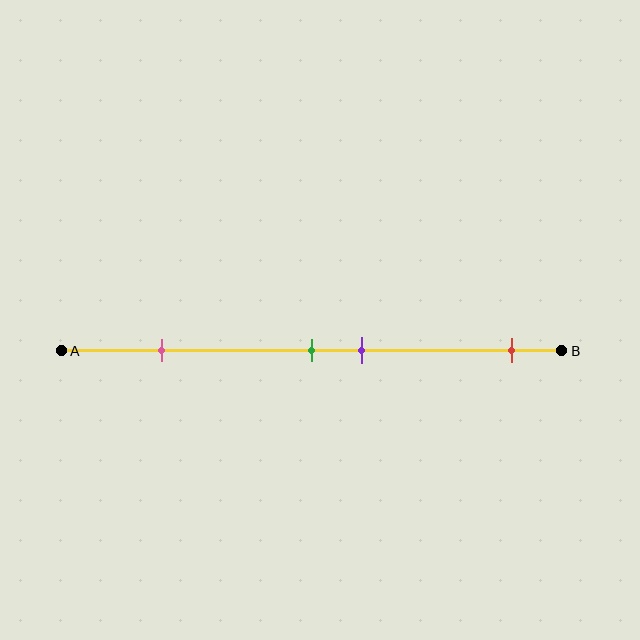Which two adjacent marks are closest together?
The green and purple marks are the closest adjacent pair.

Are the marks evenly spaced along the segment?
No, the marks are not evenly spaced.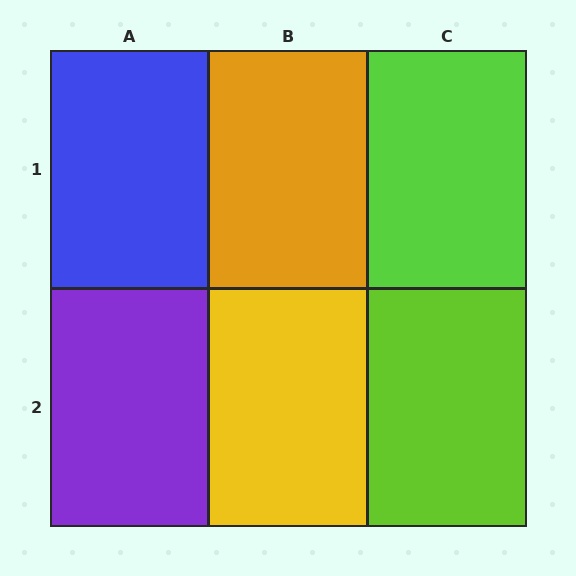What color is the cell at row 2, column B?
Yellow.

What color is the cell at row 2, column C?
Lime.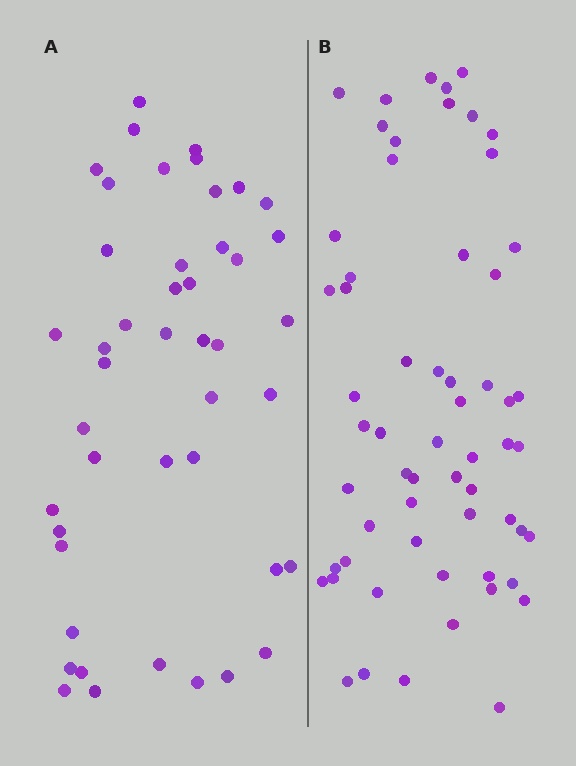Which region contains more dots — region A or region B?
Region B (the right region) has more dots.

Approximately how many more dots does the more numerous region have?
Region B has approximately 15 more dots than region A.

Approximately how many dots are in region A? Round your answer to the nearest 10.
About 40 dots. (The exact count is 45, which rounds to 40.)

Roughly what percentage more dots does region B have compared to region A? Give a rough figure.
About 35% more.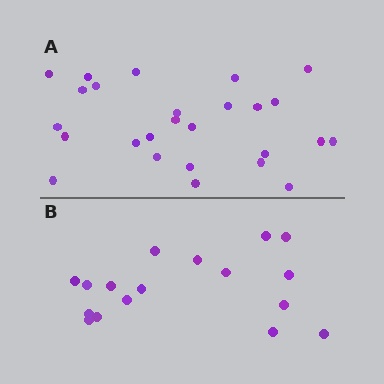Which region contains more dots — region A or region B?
Region A (the top region) has more dots.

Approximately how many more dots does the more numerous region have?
Region A has roughly 8 or so more dots than region B.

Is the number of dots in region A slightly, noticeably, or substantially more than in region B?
Region A has substantially more. The ratio is roughly 1.5 to 1.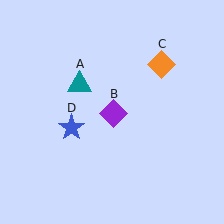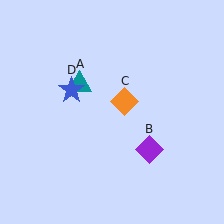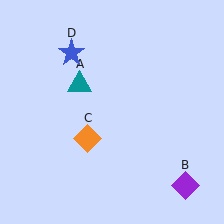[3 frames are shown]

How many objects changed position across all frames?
3 objects changed position: purple diamond (object B), orange diamond (object C), blue star (object D).